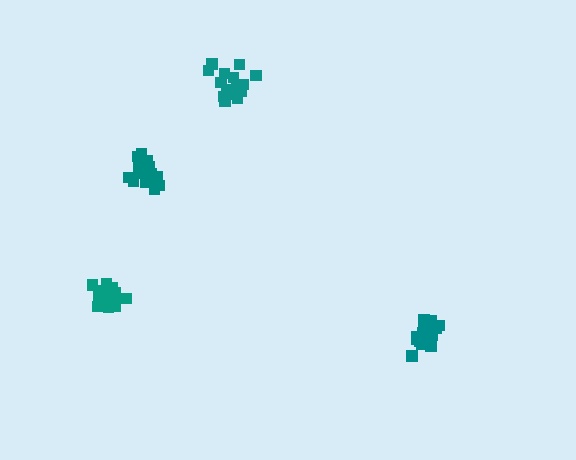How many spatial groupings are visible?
There are 4 spatial groupings.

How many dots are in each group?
Group 1: 20 dots, Group 2: 18 dots, Group 3: 17 dots, Group 4: 18 dots (73 total).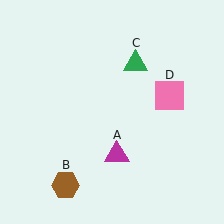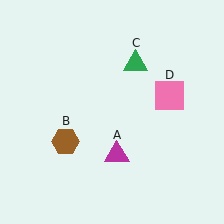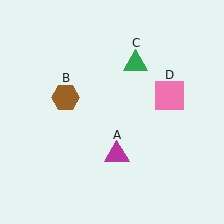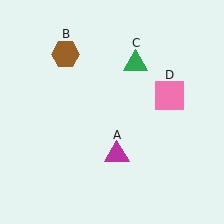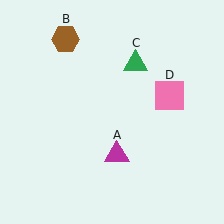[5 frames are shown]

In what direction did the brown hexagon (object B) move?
The brown hexagon (object B) moved up.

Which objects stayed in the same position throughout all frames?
Magenta triangle (object A) and green triangle (object C) and pink square (object D) remained stationary.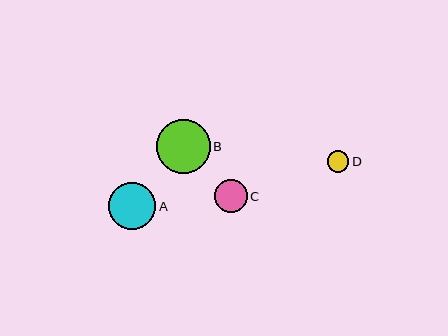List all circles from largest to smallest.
From largest to smallest: B, A, C, D.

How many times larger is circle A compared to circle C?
Circle A is approximately 1.4 times the size of circle C.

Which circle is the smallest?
Circle D is the smallest with a size of approximately 21 pixels.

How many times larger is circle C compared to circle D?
Circle C is approximately 1.6 times the size of circle D.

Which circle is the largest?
Circle B is the largest with a size of approximately 54 pixels.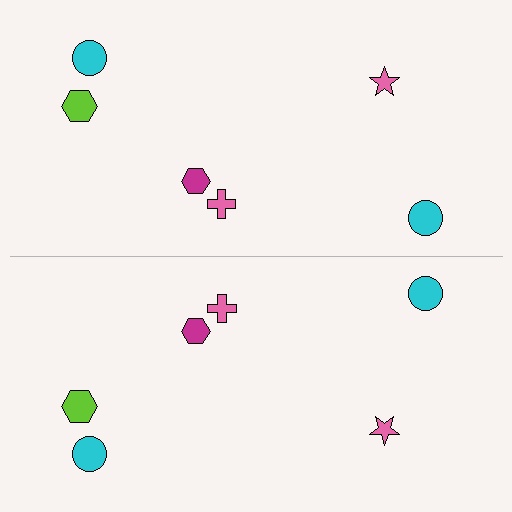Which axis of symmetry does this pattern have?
The pattern has a horizontal axis of symmetry running through the center of the image.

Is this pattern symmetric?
Yes, this pattern has bilateral (reflection) symmetry.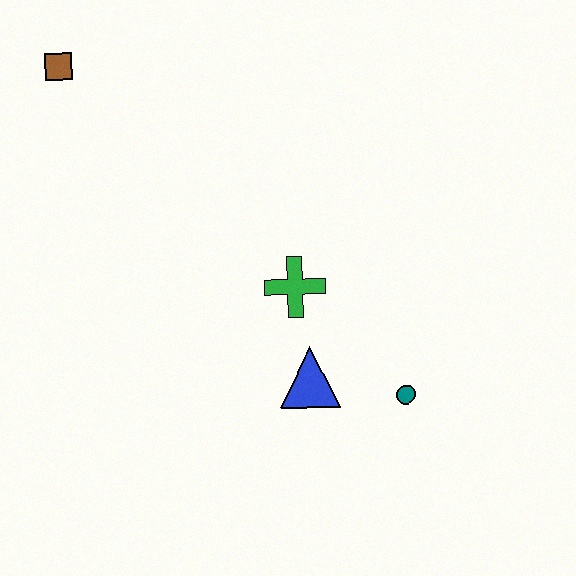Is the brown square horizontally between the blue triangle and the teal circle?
No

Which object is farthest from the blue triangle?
The brown square is farthest from the blue triangle.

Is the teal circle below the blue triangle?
Yes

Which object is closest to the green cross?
The blue triangle is closest to the green cross.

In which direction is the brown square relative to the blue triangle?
The brown square is above the blue triangle.